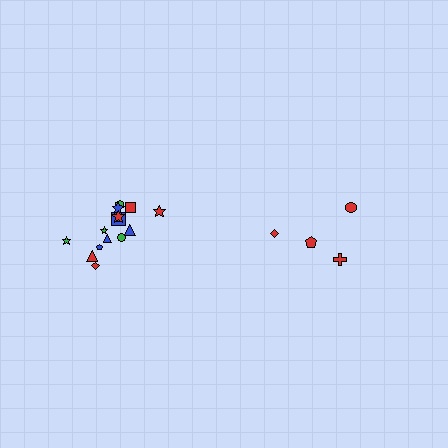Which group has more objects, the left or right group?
The left group.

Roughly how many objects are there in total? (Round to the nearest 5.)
Roughly 20 objects in total.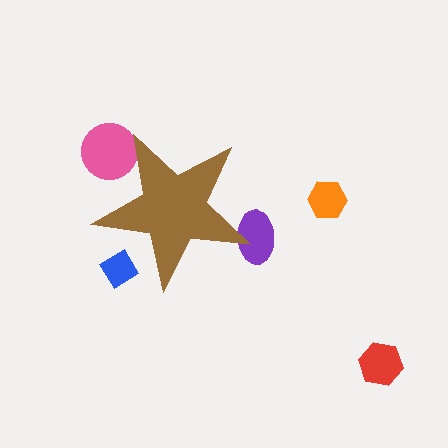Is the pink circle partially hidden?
Yes, the pink circle is partially hidden behind the brown star.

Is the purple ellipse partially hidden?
Yes, the purple ellipse is partially hidden behind the brown star.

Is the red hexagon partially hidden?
No, the red hexagon is fully visible.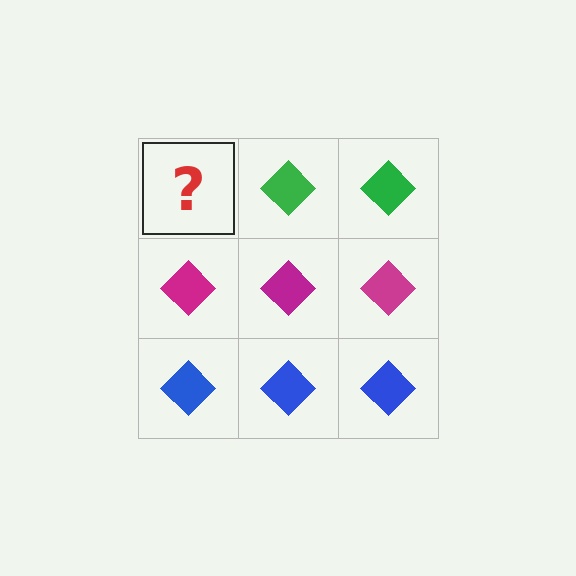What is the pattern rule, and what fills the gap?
The rule is that each row has a consistent color. The gap should be filled with a green diamond.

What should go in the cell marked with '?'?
The missing cell should contain a green diamond.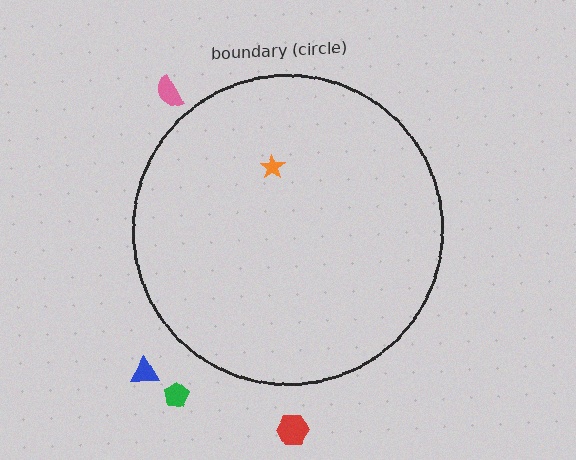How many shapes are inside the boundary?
1 inside, 4 outside.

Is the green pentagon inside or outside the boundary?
Outside.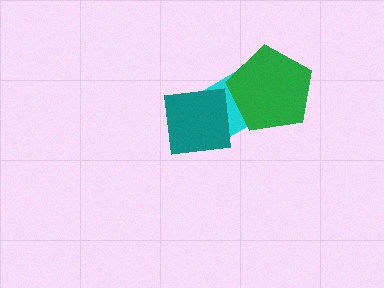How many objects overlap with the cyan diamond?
2 objects overlap with the cyan diamond.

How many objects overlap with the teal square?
1 object overlaps with the teal square.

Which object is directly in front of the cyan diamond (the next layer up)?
The teal square is directly in front of the cyan diamond.